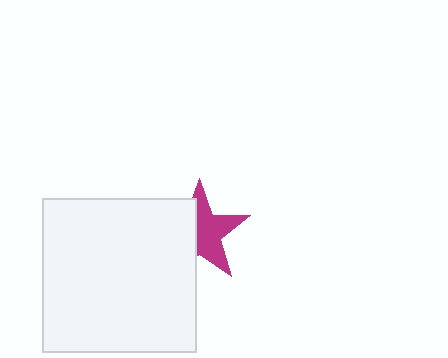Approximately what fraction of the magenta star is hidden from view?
Roughly 44% of the magenta star is hidden behind the white square.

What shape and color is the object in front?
The object in front is a white square.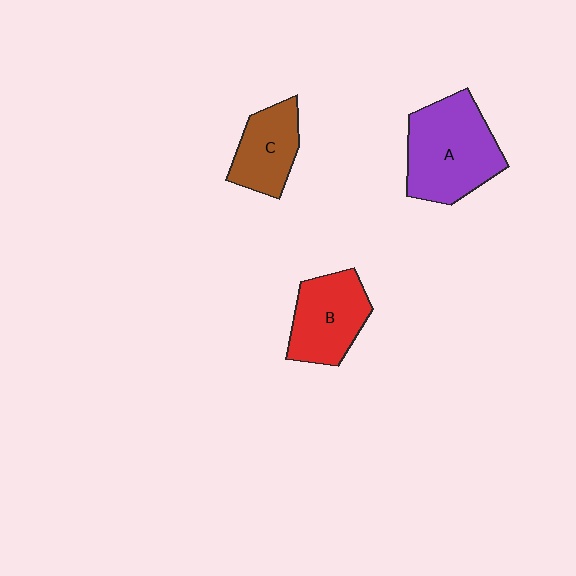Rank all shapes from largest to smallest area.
From largest to smallest: A (purple), B (red), C (brown).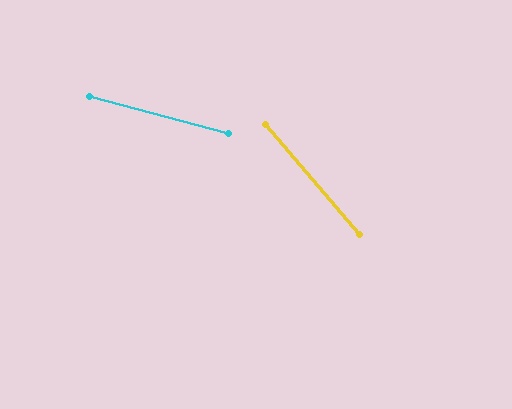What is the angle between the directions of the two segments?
Approximately 35 degrees.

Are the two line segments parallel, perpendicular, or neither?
Neither parallel nor perpendicular — they differ by about 35°.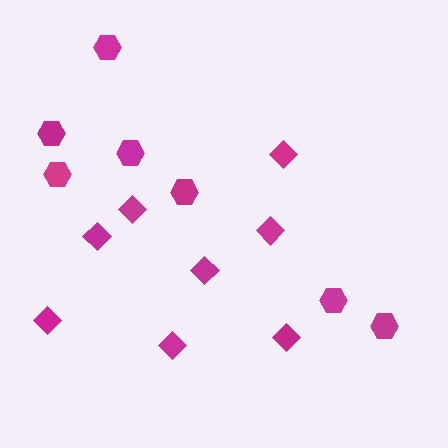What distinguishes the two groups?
There are 2 groups: one group of diamonds (8) and one group of hexagons (7).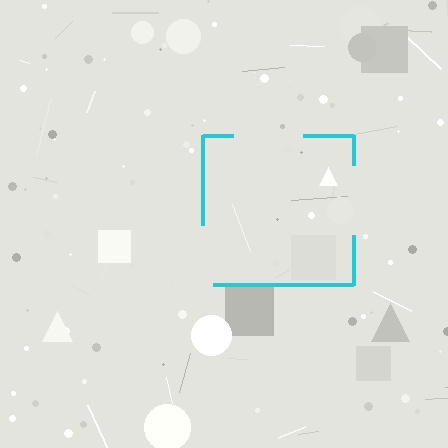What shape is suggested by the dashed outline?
The dashed outline suggests a square.